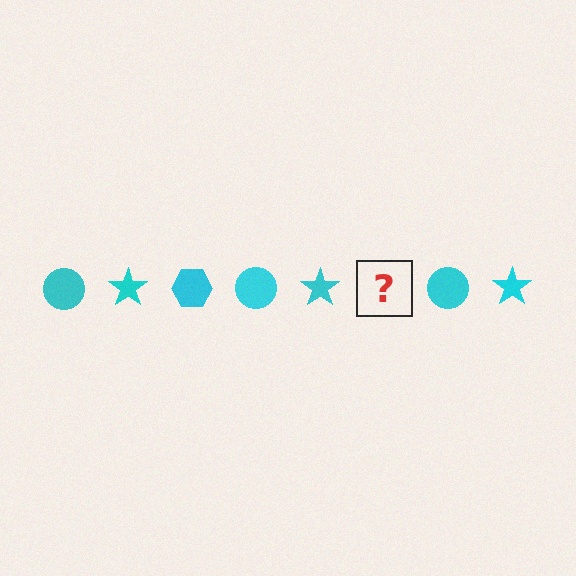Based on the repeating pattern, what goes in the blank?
The blank should be a cyan hexagon.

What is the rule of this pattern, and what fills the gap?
The rule is that the pattern cycles through circle, star, hexagon shapes in cyan. The gap should be filled with a cyan hexagon.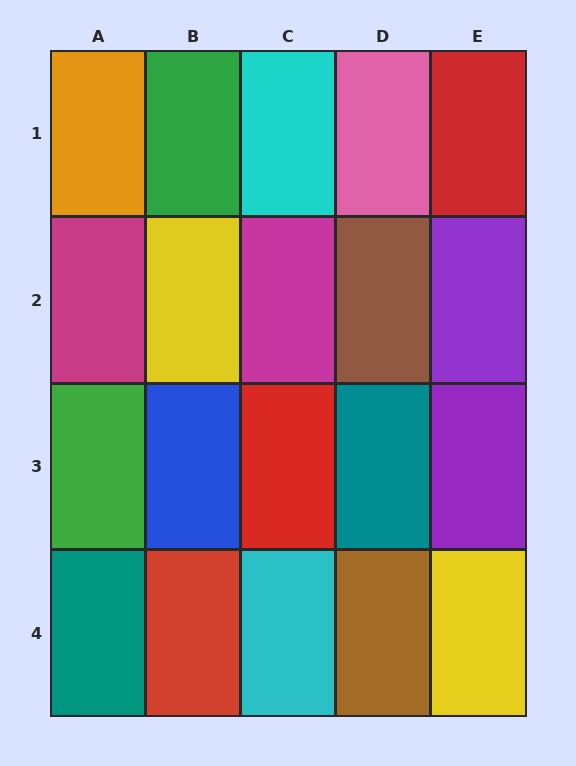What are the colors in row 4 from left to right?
Teal, red, cyan, brown, yellow.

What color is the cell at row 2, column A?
Magenta.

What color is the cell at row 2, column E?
Purple.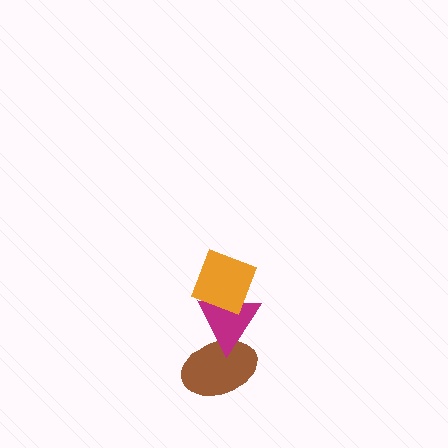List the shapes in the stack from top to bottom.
From top to bottom: the orange diamond, the magenta triangle, the brown ellipse.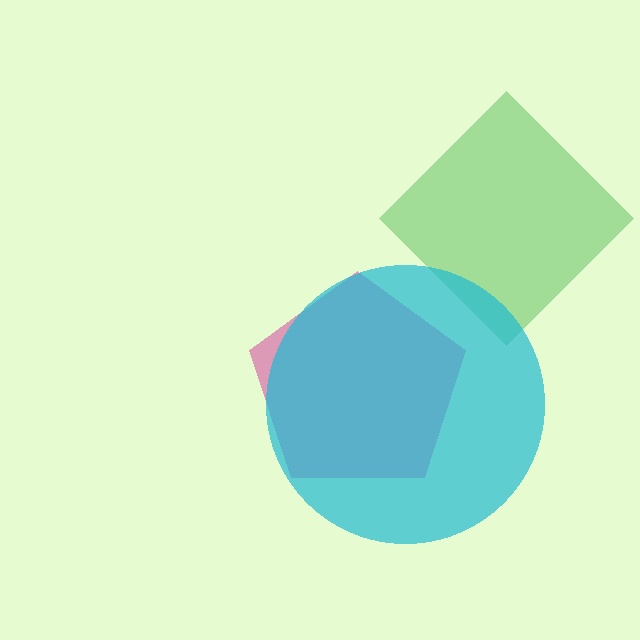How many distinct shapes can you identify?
There are 3 distinct shapes: a green diamond, a magenta pentagon, a cyan circle.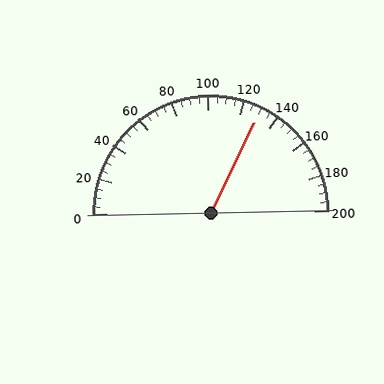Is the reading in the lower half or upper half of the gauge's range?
The reading is in the upper half of the range (0 to 200).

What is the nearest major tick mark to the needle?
The nearest major tick mark is 120.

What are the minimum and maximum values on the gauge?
The gauge ranges from 0 to 200.